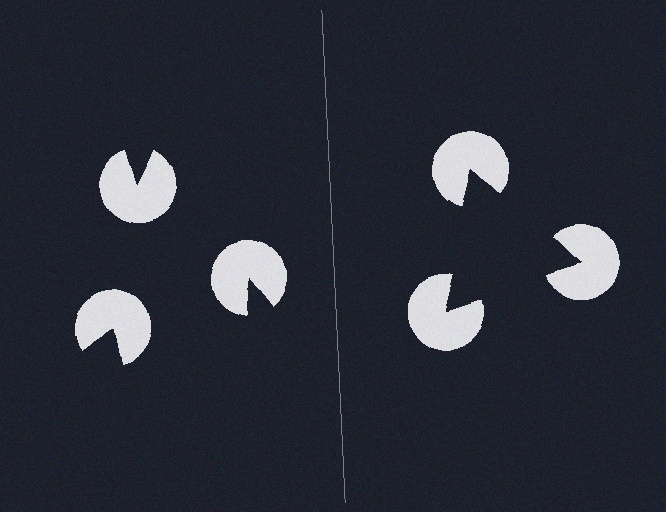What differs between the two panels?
The pac-man discs are positioned identically on both sides; only the wedge orientations differ. On the right they align to a triangle; on the left they are misaligned.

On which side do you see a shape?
An illusory triangle appears on the right side. On the left side the wedge cuts are rotated, so no coherent shape forms.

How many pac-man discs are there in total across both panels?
6 — 3 on each side.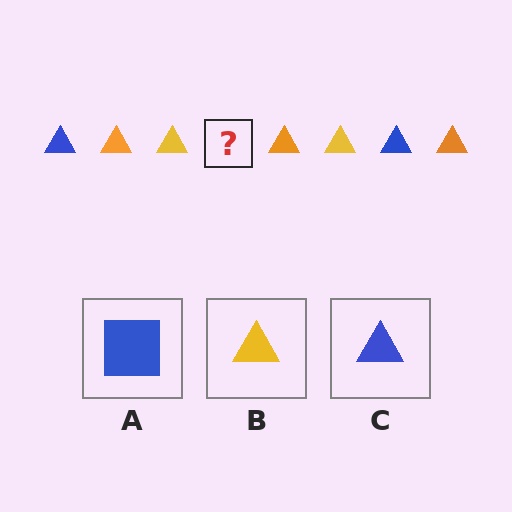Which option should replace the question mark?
Option C.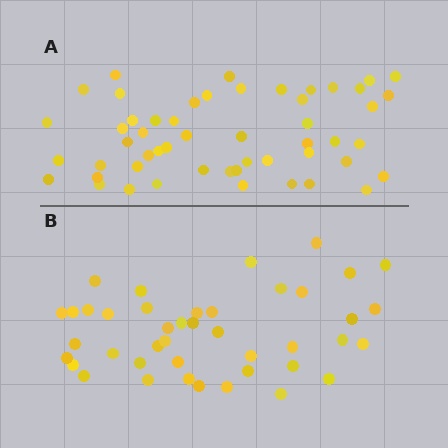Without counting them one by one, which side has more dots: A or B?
Region A (the top region) has more dots.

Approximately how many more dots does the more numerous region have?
Region A has roughly 10 or so more dots than region B.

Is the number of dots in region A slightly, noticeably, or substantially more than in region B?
Region A has only slightly more — the two regions are fairly close. The ratio is roughly 1.2 to 1.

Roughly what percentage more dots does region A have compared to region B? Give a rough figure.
About 25% more.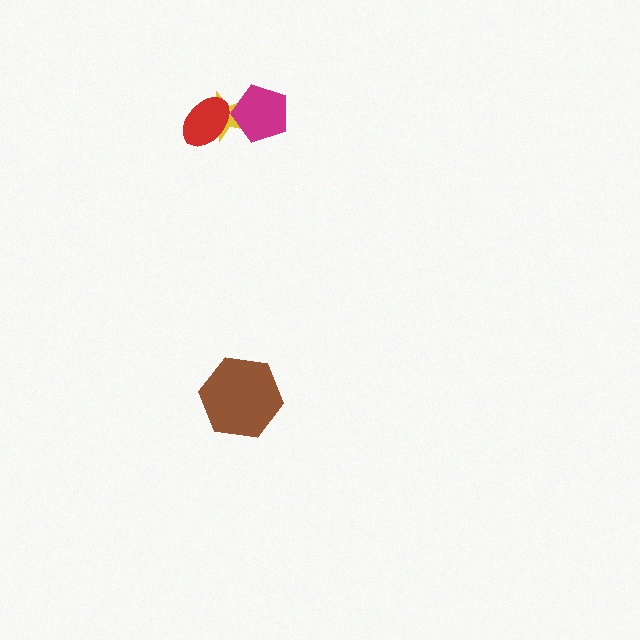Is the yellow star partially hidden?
Yes, it is partially covered by another shape.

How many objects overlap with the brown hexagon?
0 objects overlap with the brown hexagon.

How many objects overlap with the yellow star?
2 objects overlap with the yellow star.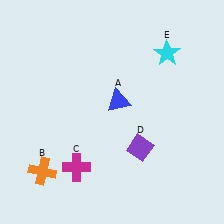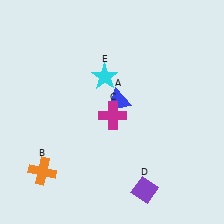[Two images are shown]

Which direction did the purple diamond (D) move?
The purple diamond (D) moved down.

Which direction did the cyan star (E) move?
The cyan star (E) moved left.